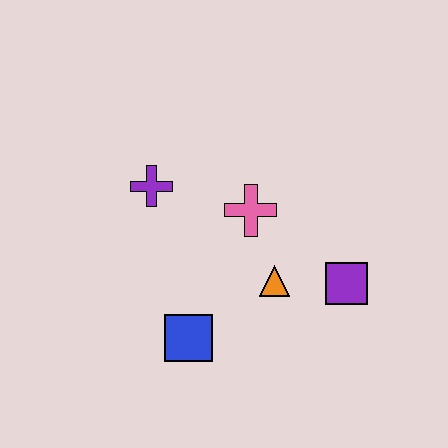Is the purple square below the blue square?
No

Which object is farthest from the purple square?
The purple cross is farthest from the purple square.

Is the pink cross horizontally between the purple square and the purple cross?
Yes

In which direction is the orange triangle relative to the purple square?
The orange triangle is to the left of the purple square.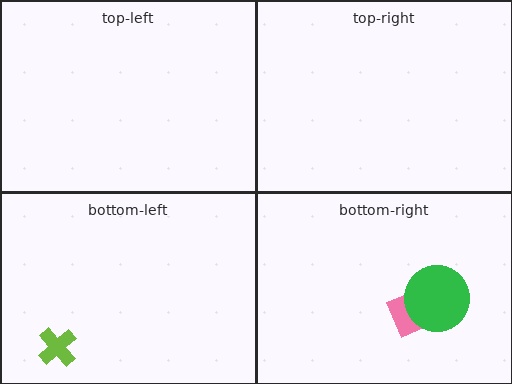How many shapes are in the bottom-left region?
1.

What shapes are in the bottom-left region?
The lime cross.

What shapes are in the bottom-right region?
The pink diamond, the green circle.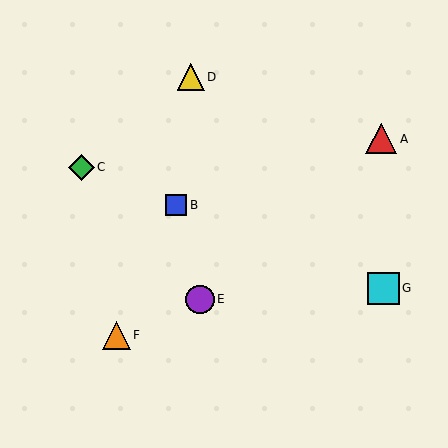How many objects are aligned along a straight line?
3 objects (B, C, G) are aligned along a straight line.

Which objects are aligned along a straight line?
Objects B, C, G are aligned along a straight line.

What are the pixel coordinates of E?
Object E is at (200, 299).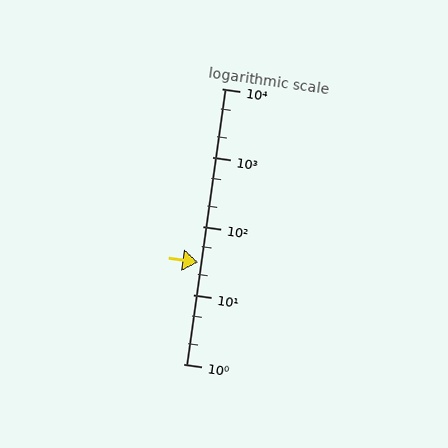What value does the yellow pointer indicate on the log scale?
The pointer indicates approximately 30.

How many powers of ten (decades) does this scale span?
The scale spans 4 decades, from 1 to 10000.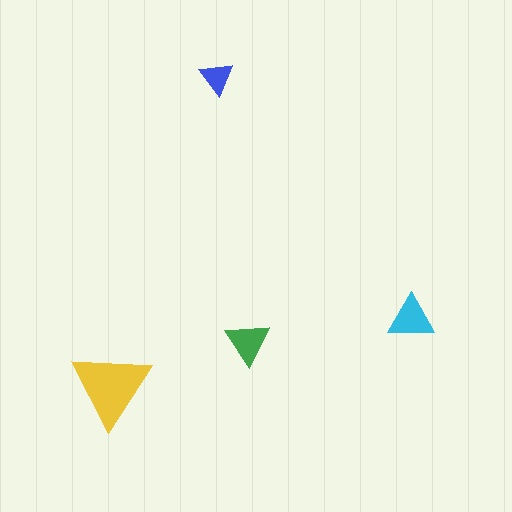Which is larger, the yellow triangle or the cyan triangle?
The yellow one.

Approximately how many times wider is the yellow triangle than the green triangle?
About 2 times wider.